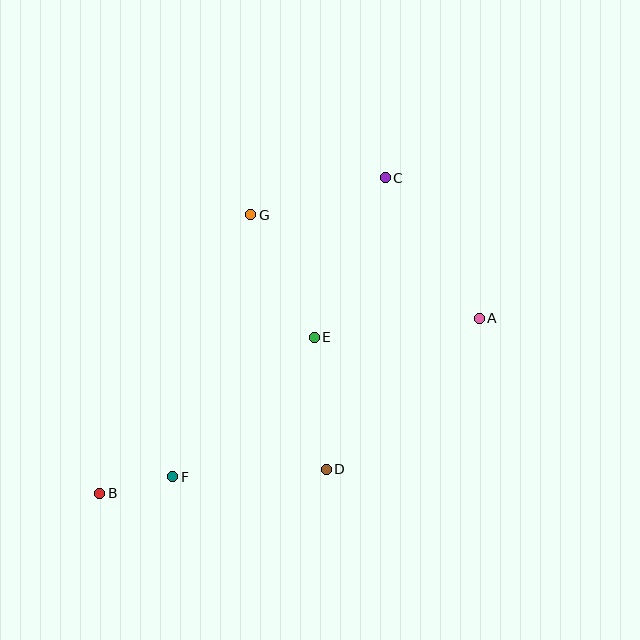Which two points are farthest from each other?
Points B and C are farthest from each other.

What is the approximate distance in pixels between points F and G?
The distance between F and G is approximately 273 pixels.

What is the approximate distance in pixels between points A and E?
The distance between A and E is approximately 166 pixels.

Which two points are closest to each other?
Points B and F are closest to each other.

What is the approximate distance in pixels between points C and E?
The distance between C and E is approximately 174 pixels.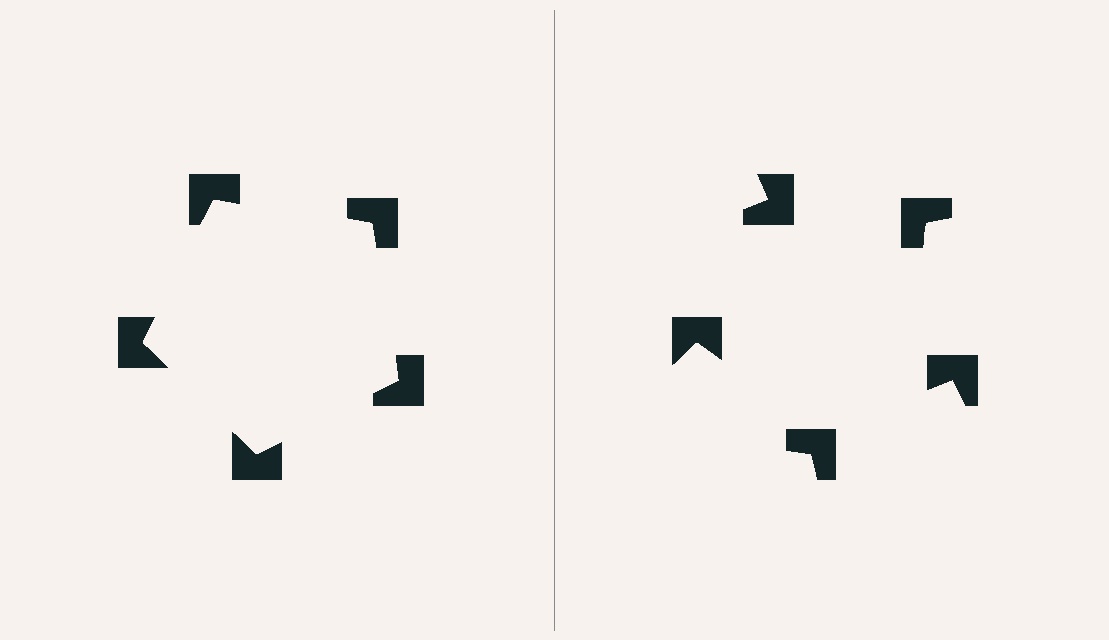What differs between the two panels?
The notched squares are positioned identically on both sides; only the wedge orientations differ. On the left they align to a pentagon; on the right they are misaligned.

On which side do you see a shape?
An illusory pentagon appears on the left side. On the right side the wedge cuts are rotated, so no coherent shape forms.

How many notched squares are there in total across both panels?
10 — 5 on each side.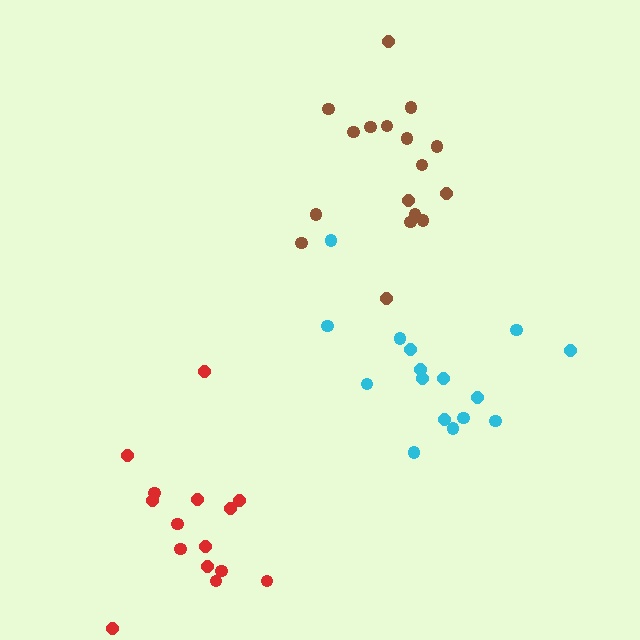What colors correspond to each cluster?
The clusters are colored: red, brown, cyan.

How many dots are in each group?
Group 1: 15 dots, Group 2: 17 dots, Group 3: 16 dots (48 total).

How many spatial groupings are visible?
There are 3 spatial groupings.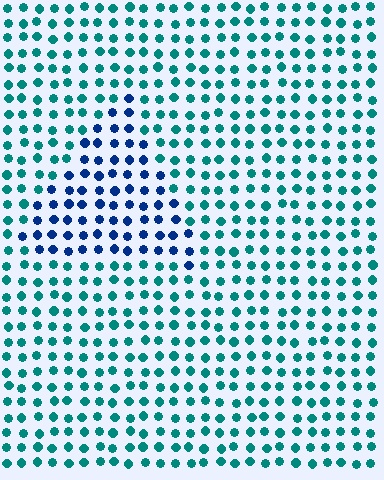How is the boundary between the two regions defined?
The boundary is defined purely by a slight shift in hue (about 45 degrees). Spacing, size, and orientation are identical on both sides.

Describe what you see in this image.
The image is filled with small teal elements in a uniform arrangement. A triangle-shaped region is visible where the elements are tinted to a slightly different hue, forming a subtle color boundary.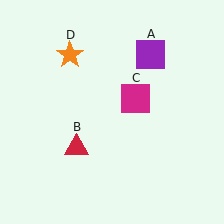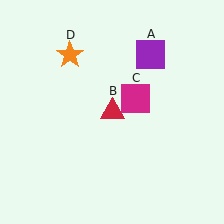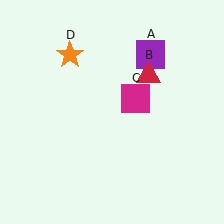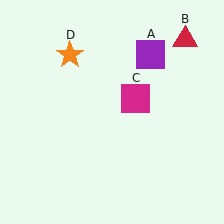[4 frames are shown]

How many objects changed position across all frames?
1 object changed position: red triangle (object B).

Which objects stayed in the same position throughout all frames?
Purple square (object A) and magenta square (object C) and orange star (object D) remained stationary.